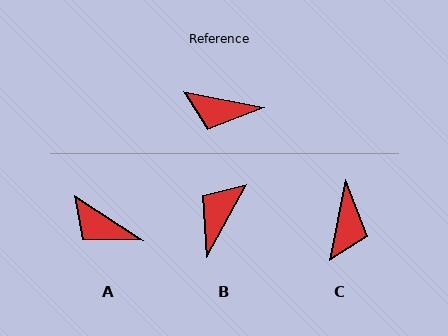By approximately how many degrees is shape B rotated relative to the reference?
Approximately 107 degrees clockwise.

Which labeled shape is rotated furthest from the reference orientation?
B, about 107 degrees away.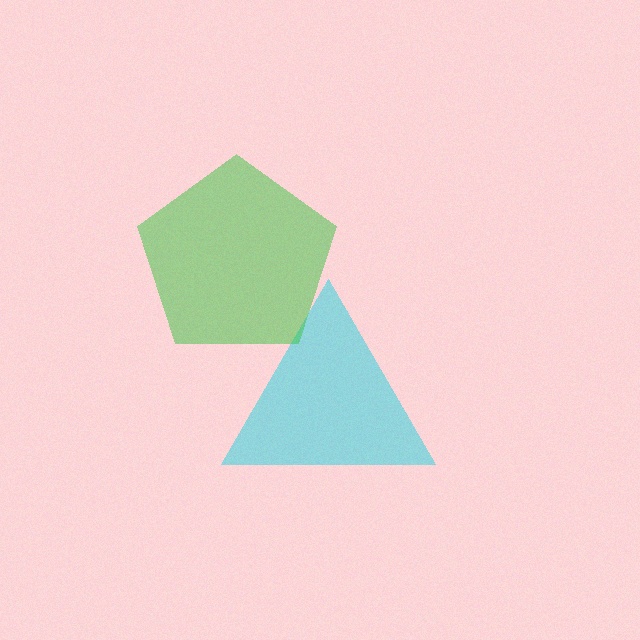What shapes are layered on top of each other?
The layered shapes are: a cyan triangle, a green pentagon.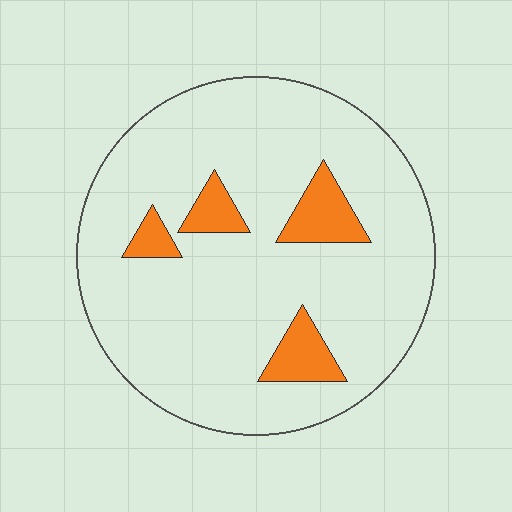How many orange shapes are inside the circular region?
4.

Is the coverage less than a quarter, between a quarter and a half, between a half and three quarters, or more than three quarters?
Less than a quarter.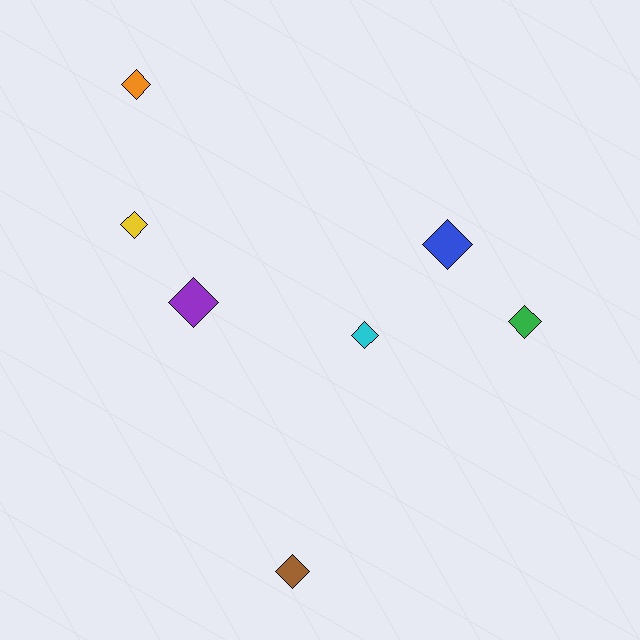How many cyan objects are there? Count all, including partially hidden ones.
There is 1 cyan object.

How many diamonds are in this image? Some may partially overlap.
There are 7 diamonds.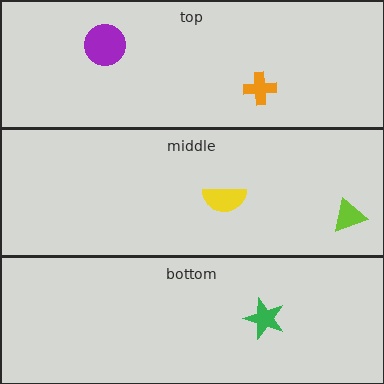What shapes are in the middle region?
The lime triangle, the yellow semicircle.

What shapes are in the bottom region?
The green star.